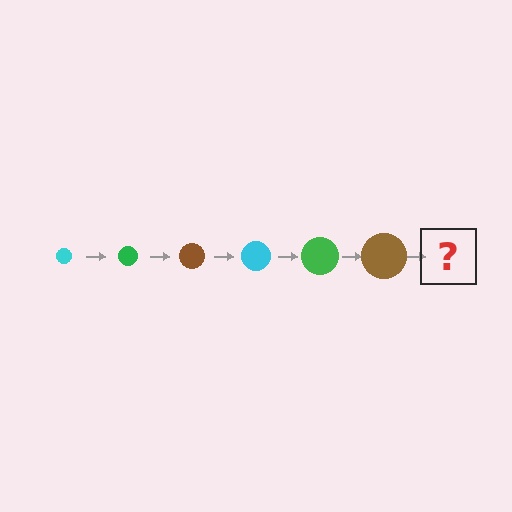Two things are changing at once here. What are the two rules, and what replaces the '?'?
The two rules are that the circle grows larger each step and the color cycles through cyan, green, and brown. The '?' should be a cyan circle, larger than the previous one.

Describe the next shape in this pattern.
It should be a cyan circle, larger than the previous one.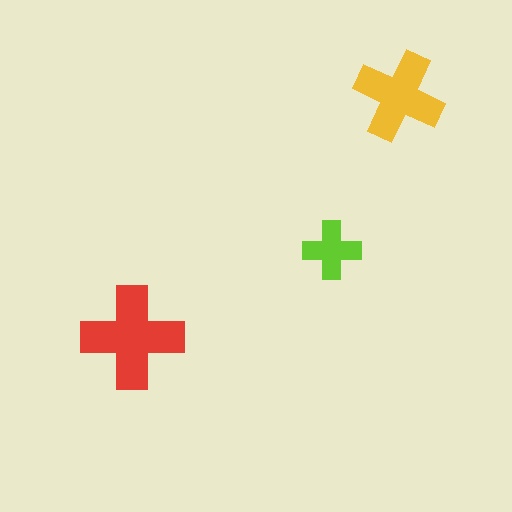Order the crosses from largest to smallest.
the red one, the yellow one, the lime one.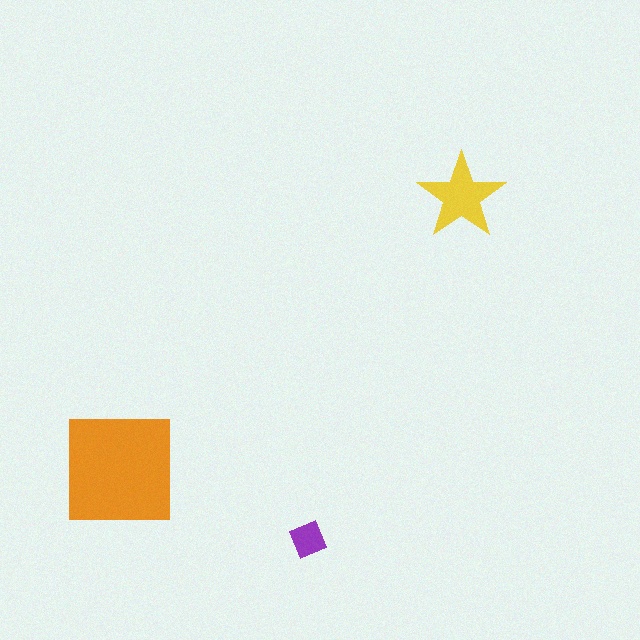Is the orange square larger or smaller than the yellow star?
Larger.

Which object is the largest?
The orange square.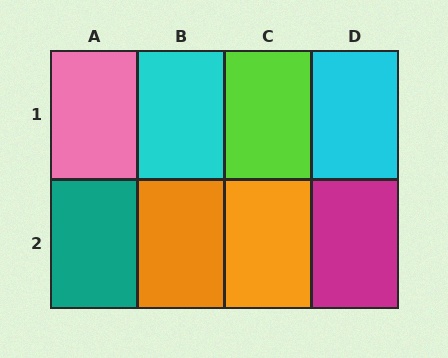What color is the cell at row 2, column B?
Orange.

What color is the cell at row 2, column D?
Magenta.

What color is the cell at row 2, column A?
Teal.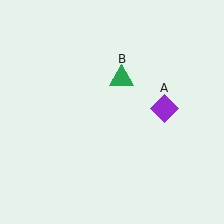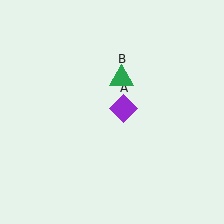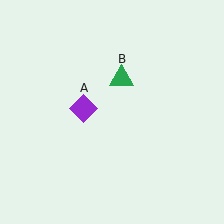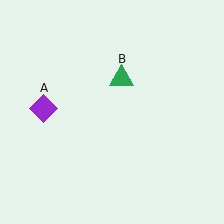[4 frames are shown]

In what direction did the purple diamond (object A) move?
The purple diamond (object A) moved left.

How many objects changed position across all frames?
1 object changed position: purple diamond (object A).